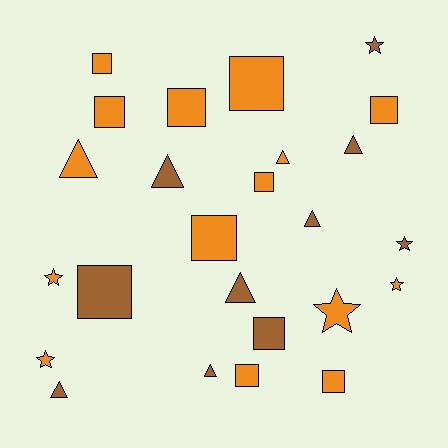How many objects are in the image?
There are 25 objects.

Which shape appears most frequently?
Square, with 11 objects.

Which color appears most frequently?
Orange, with 15 objects.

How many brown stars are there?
There are 2 brown stars.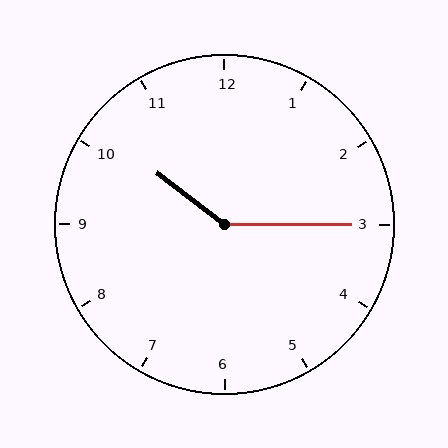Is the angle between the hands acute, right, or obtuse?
It is obtuse.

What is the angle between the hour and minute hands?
Approximately 142 degrees.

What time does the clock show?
10:15.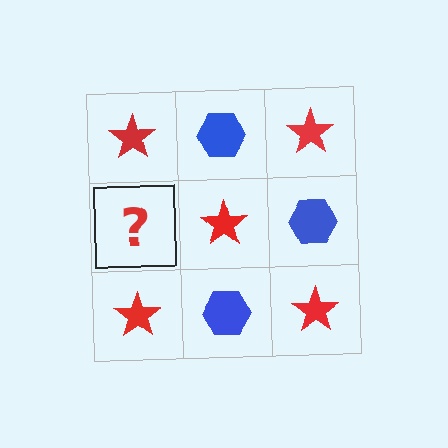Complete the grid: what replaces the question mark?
The question mark should be replaced with a blue hexagon.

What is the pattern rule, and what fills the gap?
The rule is that it alternates red star and blue hexagon in a checkerboard pattern. The gap should be filled with a blue hexagon.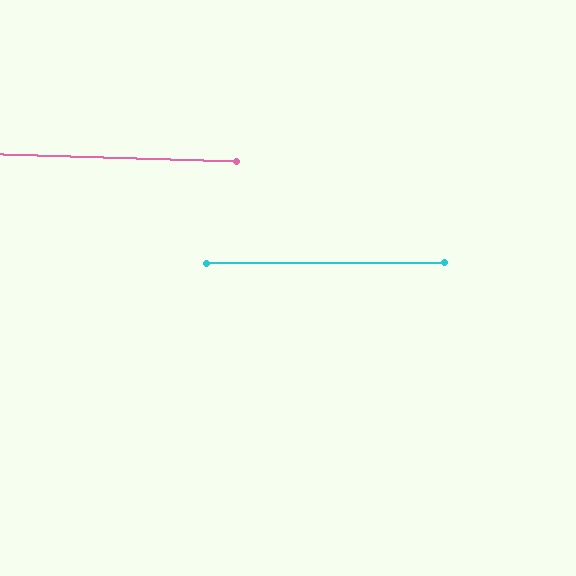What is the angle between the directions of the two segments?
Approximately 2 degrees.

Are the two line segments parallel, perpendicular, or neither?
Parallel — their directions differ by only 1.8°.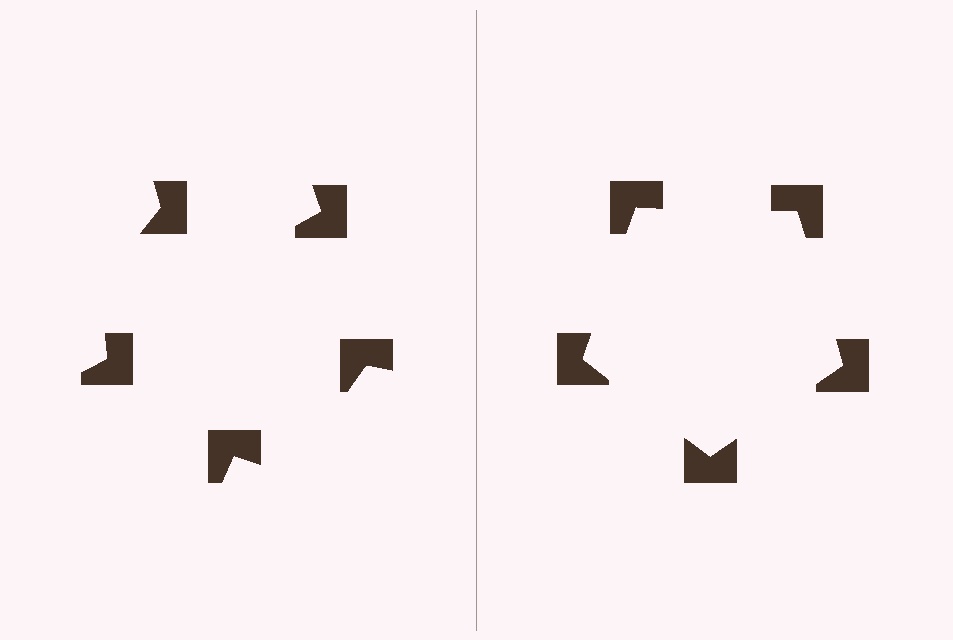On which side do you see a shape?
An illusory pentagon appears on the right side. On the left side the wedge cuts are rotated, so no coherent shape forms.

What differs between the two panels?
The notched squares are positioned identically on both sides; only the wedge orientations differ. On the right they align to a pentagon; on the left they are misaligned.